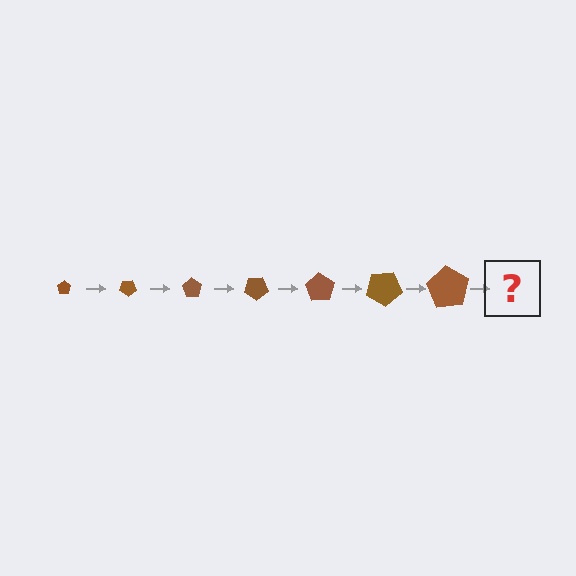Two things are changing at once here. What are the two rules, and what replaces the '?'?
The two rules are that the pentagon grows larger each step and it rotates 35 degrees each step. The '?' should be a pentagon, larger than the previous one and rotated 245 degrees from the start.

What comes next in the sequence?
The next element should be a pentagon, larger than the previous one and rotated 245 degrees from the start.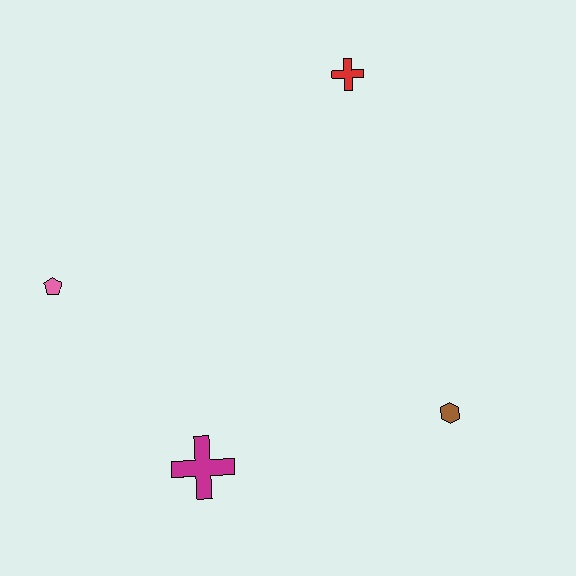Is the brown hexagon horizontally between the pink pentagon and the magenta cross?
No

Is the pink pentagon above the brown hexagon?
Yes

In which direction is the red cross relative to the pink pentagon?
The red cross is to the right of the pink pentagon.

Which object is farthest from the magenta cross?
The red cross is farthest from the magenta cross.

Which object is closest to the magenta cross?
The pink pentagon is closest to the magenta cross.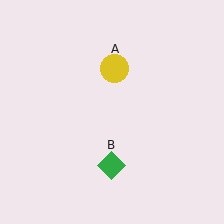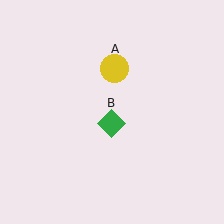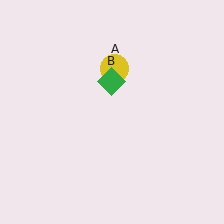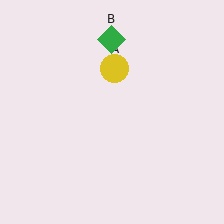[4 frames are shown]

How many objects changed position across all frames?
1 object changed position: green diamond (object B).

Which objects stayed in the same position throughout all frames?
Yellow circle (object A) remained stationary.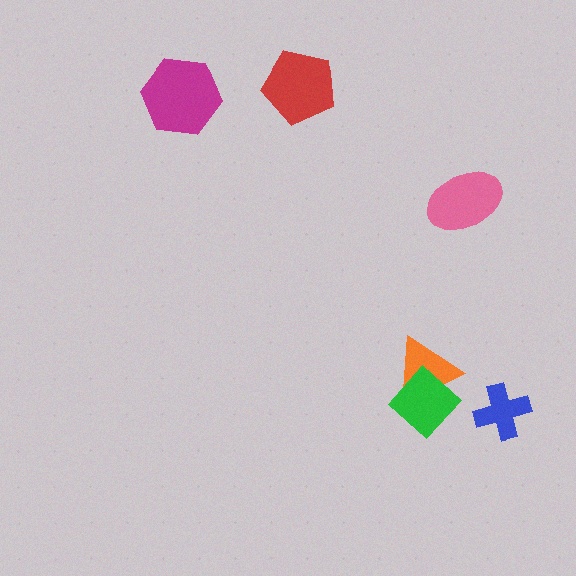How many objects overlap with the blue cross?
0 objects overlap with the blue cross.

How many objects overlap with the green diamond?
1 object overlaps with the green diamond.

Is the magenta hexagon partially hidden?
No, no other shape covers it.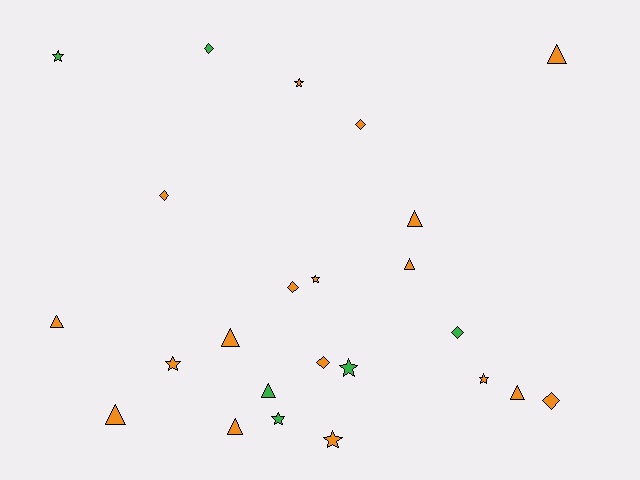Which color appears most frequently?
Orange, with 18 objects.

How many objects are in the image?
There are 24 objects.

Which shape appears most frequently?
Triangle, with 9 objects.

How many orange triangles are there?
There are 8 orange triangles.